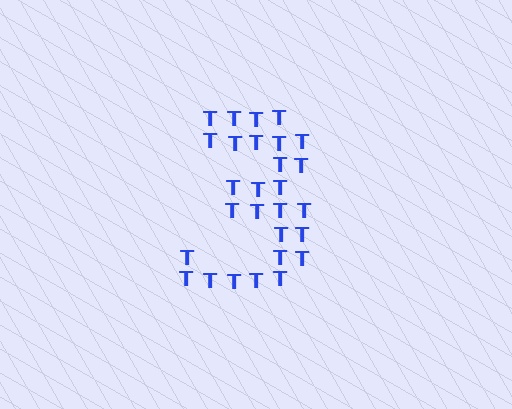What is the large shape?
The large shape is the digit 3.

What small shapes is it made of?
It is made of small letter T's.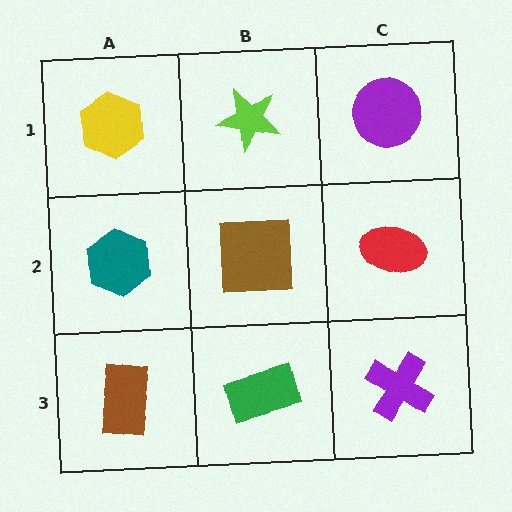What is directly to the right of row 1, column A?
A lime star.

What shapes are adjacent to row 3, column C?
A red ellipse (row 2, column C), a green rectangle (row 3, column B).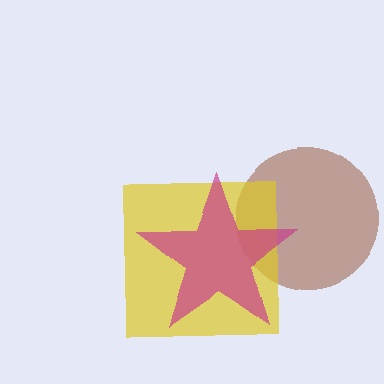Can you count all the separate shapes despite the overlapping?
Yes, there are 3 separate shapes.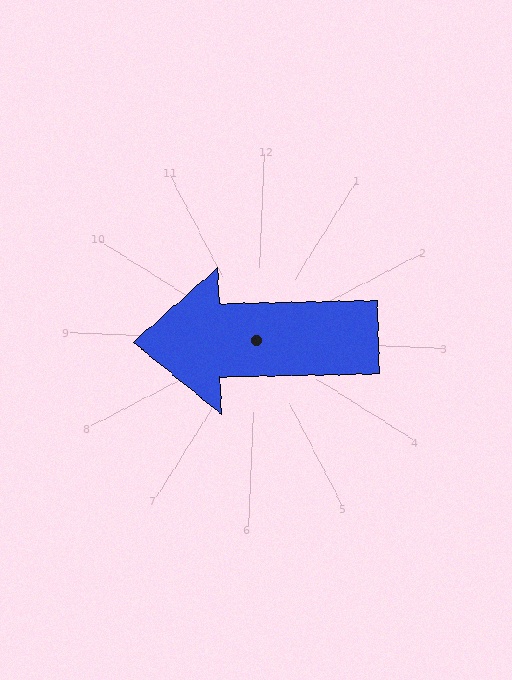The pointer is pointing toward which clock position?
Roughly 9 o'clock.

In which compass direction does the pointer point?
West.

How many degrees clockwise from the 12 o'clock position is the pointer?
Approximately 266 degrees.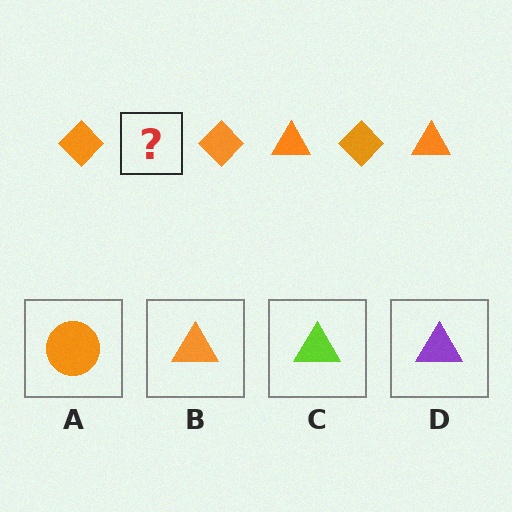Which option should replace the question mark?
Option B.